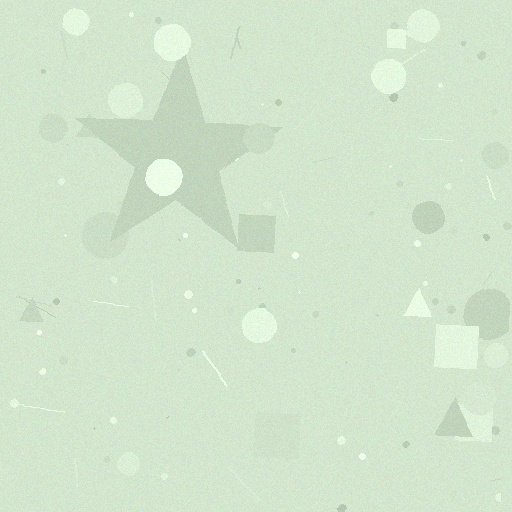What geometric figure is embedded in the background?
A star is embedded in the background.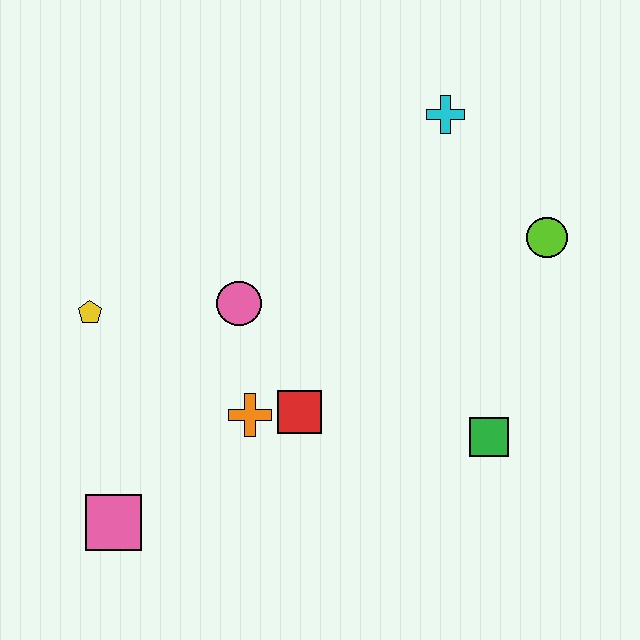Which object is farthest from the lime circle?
The pink square is farthest from the lime circle.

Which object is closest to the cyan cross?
The lime circle is closest to the cyan cross.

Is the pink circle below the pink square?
No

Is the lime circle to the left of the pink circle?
No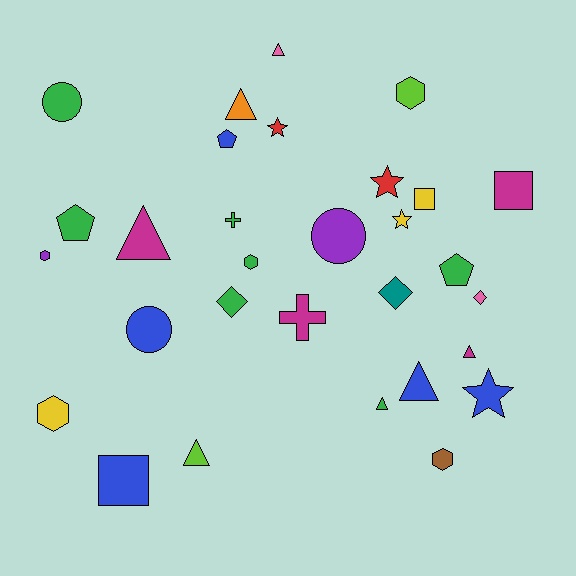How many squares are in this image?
There are 3 squares.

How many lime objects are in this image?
There are 2 lime objects.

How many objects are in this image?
There are 30 objects.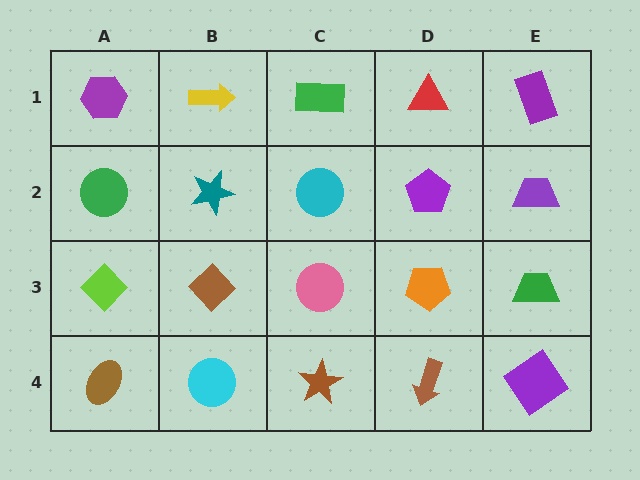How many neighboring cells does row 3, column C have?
4.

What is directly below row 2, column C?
A pink circle.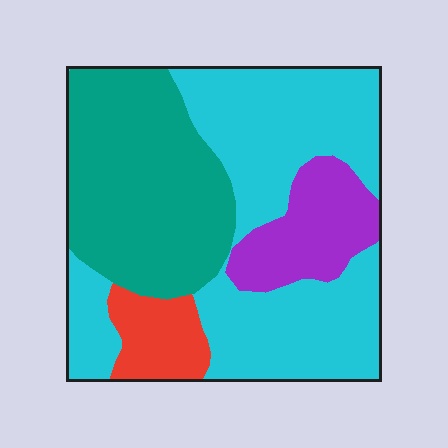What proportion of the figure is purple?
Purple takes up less than a sixth of the figure.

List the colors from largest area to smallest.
From largest to smallest: cyan, teal, purple, red.